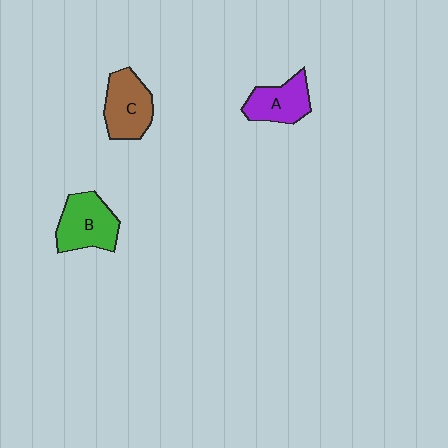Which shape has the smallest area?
Shape A (purple).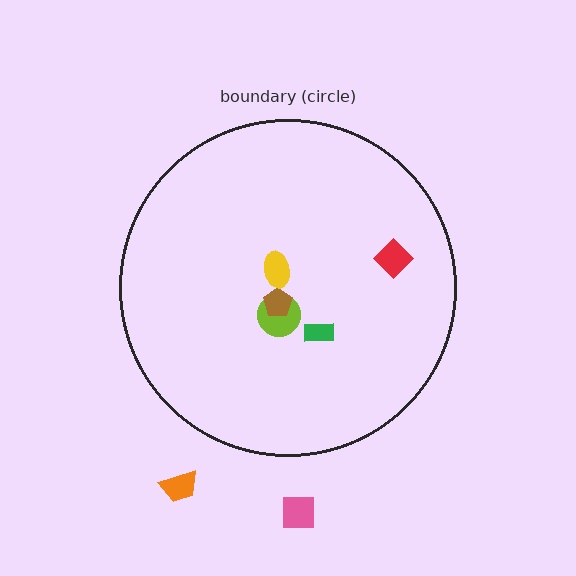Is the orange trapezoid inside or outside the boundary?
Outside.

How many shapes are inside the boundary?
5 inside, 2 outside.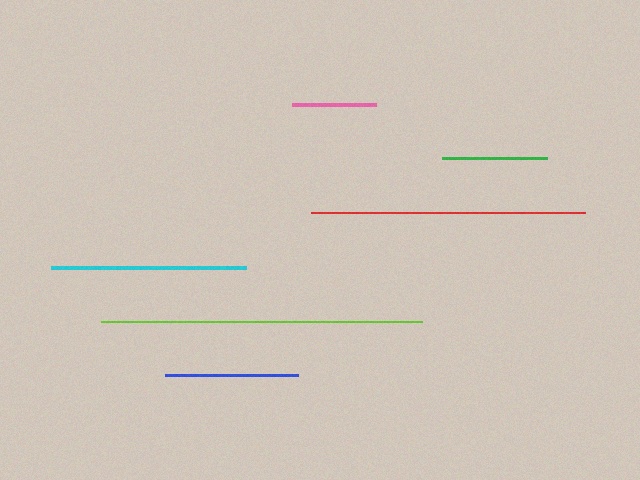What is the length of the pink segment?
The pink segment is approximately 84 pixels long.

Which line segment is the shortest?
The pink line is the shortest at approximately 84 pixels.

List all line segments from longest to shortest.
From longest to shortest: lime, red, cyan, blue, green, pink.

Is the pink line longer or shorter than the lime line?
The lime line is longer than the pink line.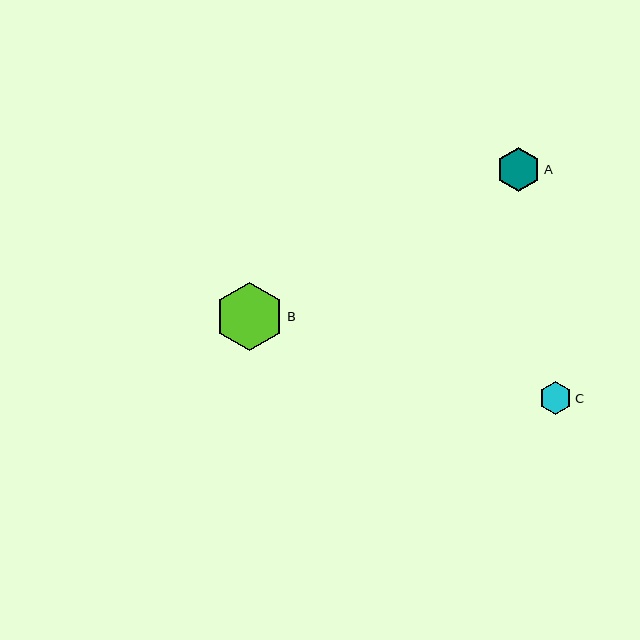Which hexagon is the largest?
Hexagon B is the largest with a size of approximately 69 pixels.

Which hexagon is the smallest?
Hexagon C is the smallest with a size of approximately 33 pixels.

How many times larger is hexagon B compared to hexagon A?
Hexagon B is approximately 1.5 times the size of hexagon A.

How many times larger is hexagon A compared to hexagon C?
Hexagon A is approximately 1.3 times the size of hexagon C.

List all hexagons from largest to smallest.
From largest to smallest: B, A, C.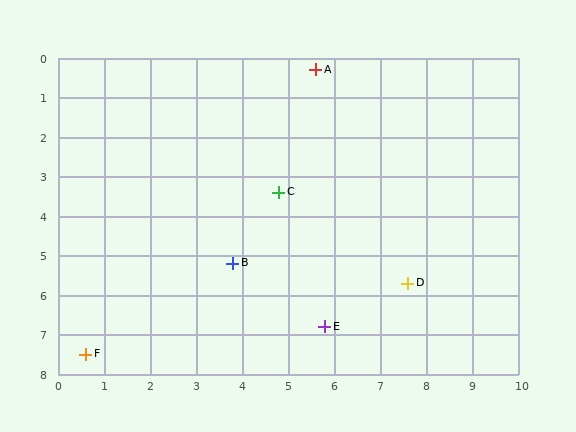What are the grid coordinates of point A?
Point A is at approximately (5.6, 0.3).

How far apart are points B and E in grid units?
Points B and E are about 2.6 grid units apart.